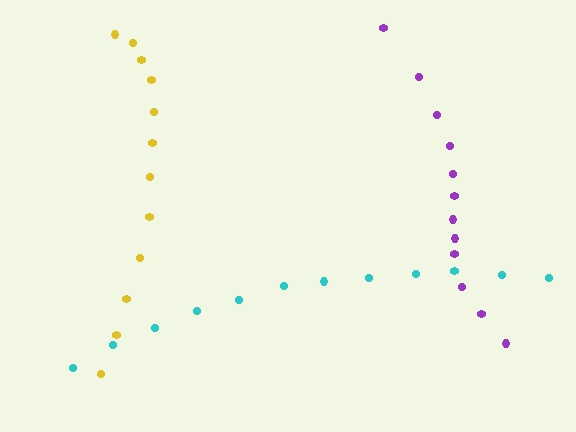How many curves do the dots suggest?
There are 3 distinct paths.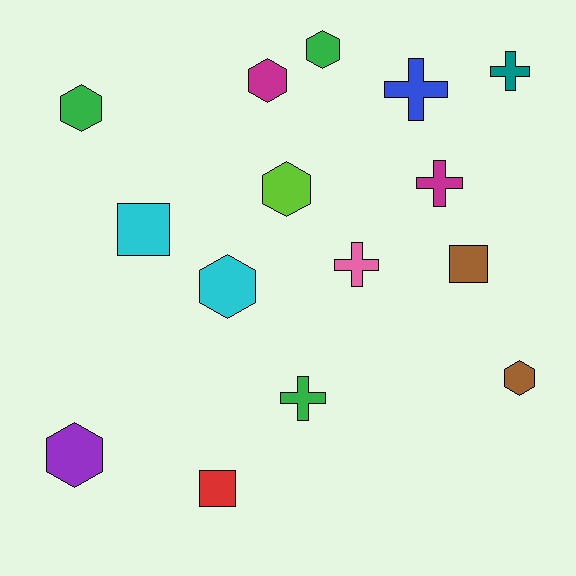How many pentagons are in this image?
There are no pentagons.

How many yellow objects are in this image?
There are no yellow objects.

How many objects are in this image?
There are 15 objects.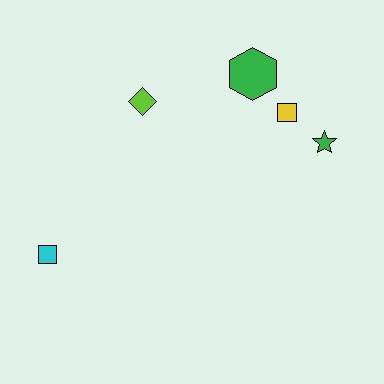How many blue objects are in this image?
There are no blue objects.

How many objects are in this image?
There are 5 objects.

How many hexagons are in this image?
There is 1 hexagon.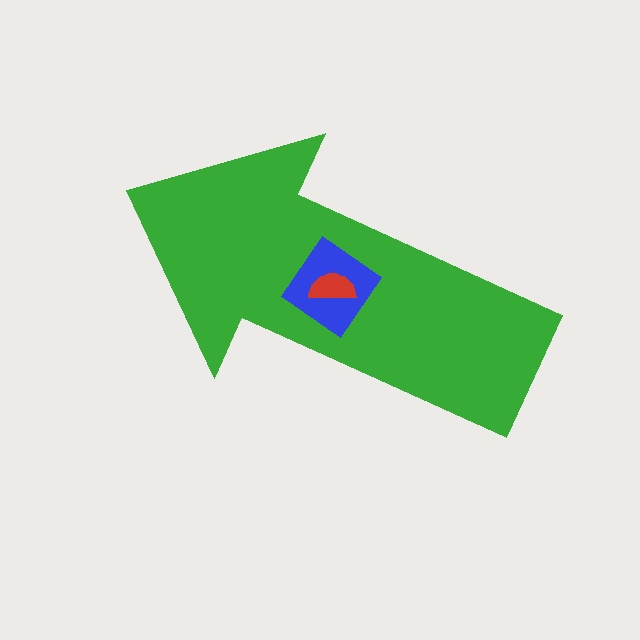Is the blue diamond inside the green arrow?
Yes.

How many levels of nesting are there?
3.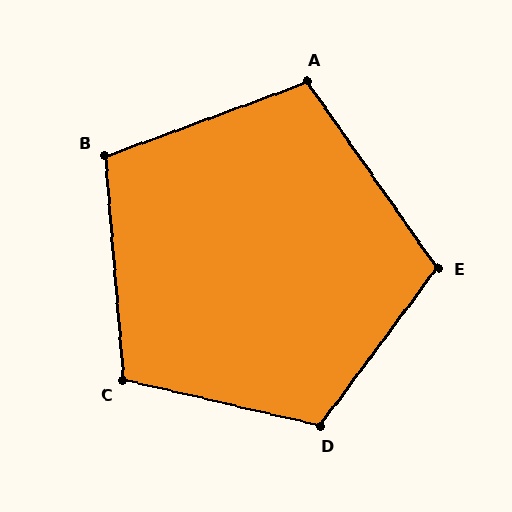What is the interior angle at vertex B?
Approximately 105 degrees (obtuse).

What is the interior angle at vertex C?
Approximately 108 degrees (obtuse).